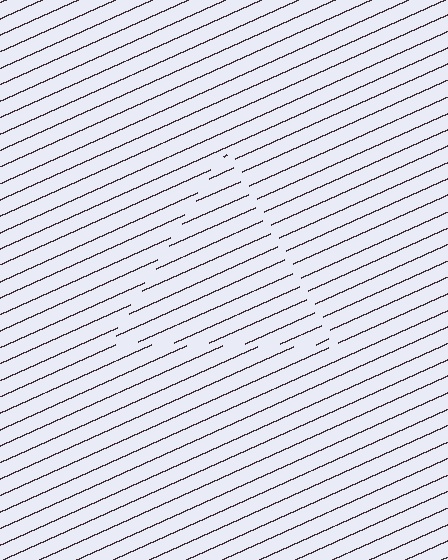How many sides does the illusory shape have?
3 sides — the line-ends trace a triangle.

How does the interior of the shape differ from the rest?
The interior of the shape contains the same grating, shifted by half a period — the contour is defined by the phase discontinuity where line-ends from the inner and outer gratings abut.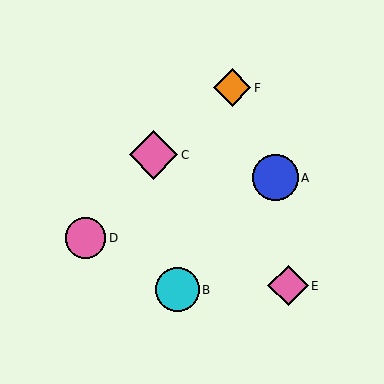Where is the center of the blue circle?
The center of the blue circle is at (275, 178).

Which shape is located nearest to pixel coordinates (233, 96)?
The orange diamond (labeled F) at (232, 88) is nearest to that location.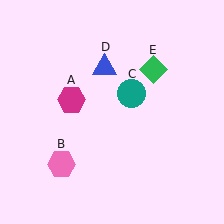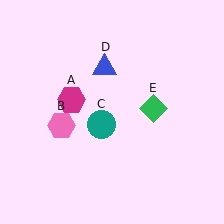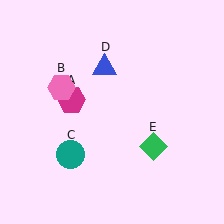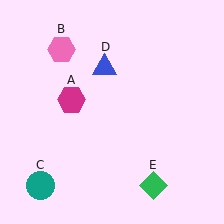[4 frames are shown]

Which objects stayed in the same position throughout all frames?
Magenta hexagon (object A) and blue triangle (object D) remained stationary.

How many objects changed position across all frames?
3 objects changed position: pink hexagon (object B), teal circle (object C), green diamond (object E).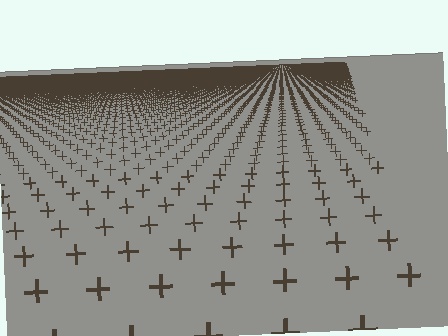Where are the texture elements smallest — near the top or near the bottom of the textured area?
Near the top.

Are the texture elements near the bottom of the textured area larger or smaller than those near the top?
Larger. Near the bottom, elements are closer to the viewer and appear at a bigger on-screen size.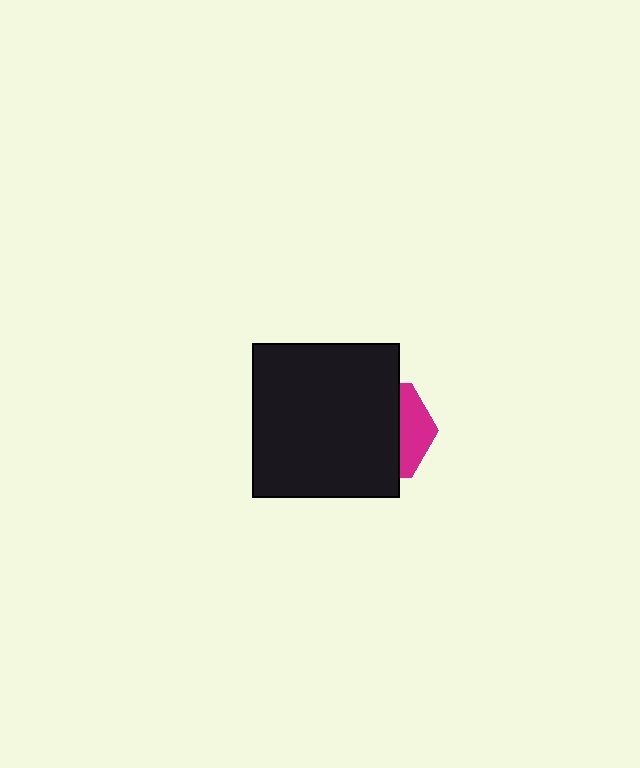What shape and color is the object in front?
The object in front is a black rectangle.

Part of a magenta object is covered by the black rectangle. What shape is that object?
It is a hexagon.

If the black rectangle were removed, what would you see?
You would see the complete magenta hexagon.